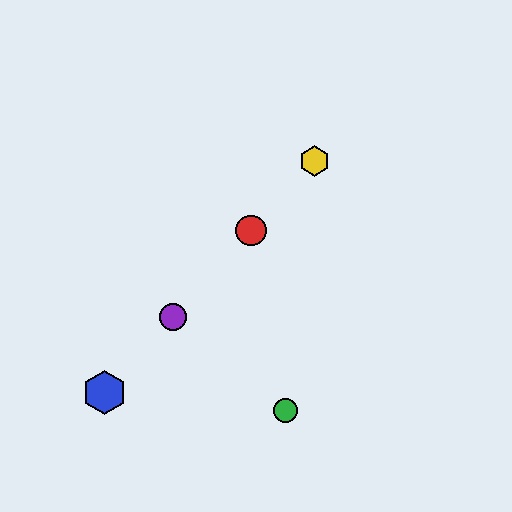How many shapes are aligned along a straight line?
4 shapes (the red circle, the blue hexagon, the yellow hexagon, the purple circle) are aligned along a straight line.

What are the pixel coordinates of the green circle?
The green circle is at (285, 410).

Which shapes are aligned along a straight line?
The red circle, the blue hexagon, the yellow hexagon, the purple circle are aligned along a straight line.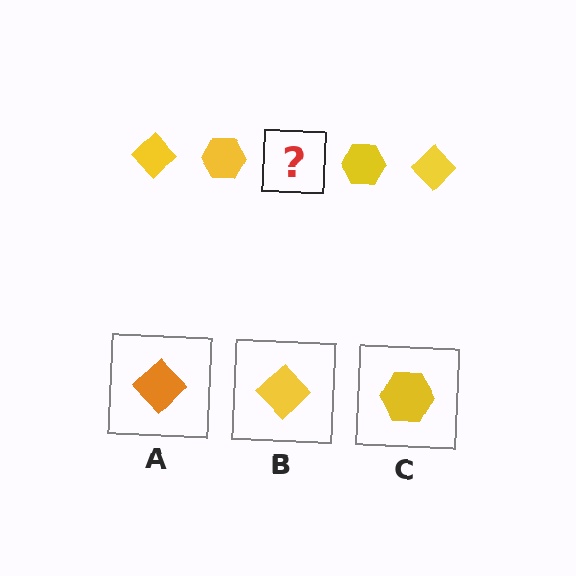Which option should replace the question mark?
Option B.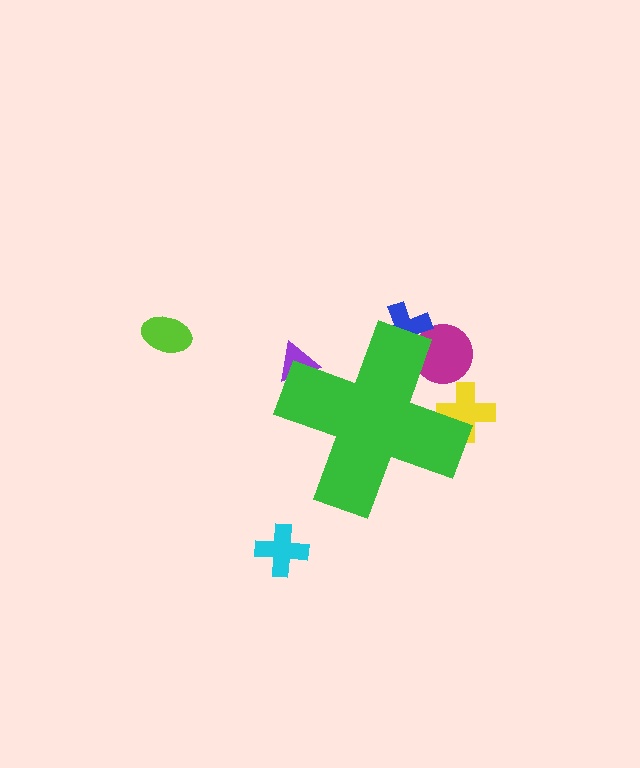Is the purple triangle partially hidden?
Yes, the purple triangle is partially hidden behind the green cross.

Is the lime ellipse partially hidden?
No, the lime ellipse is fully visible.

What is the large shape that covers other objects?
A green cross.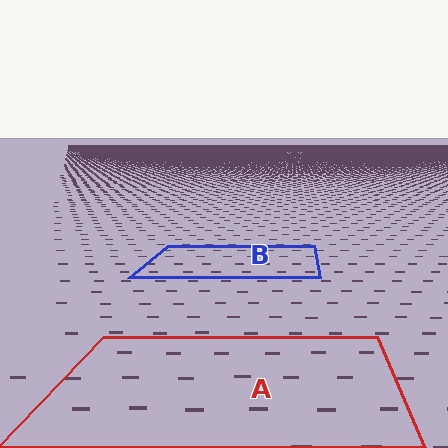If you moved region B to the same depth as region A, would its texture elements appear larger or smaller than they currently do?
They would appear larger. At a closer depth, the same texture elements are projected at a bigger on-screen size.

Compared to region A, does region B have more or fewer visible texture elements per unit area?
Region B has more texture elements per unit area — they are packed more densely because it is farther away.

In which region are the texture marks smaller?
The texture marks are smaller in region B, because it is farther away.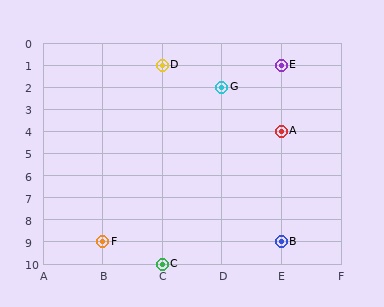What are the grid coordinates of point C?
Point C is at grid coordinates (C, 10).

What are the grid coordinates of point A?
Point A is at grid coordinates (E, 4).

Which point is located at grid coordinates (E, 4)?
Point A is at (E, 4).